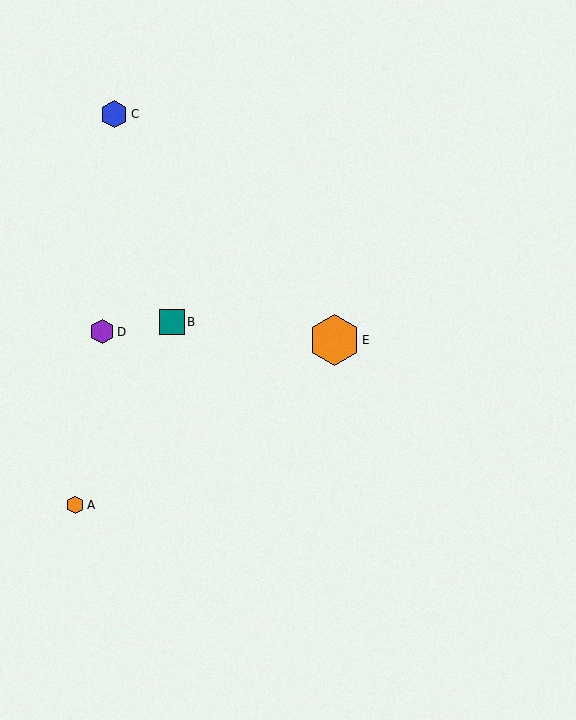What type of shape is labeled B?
Shape B is a teal square.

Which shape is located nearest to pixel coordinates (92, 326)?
The purple hexagon (labeled D) at (102, 332) is nearest to that location.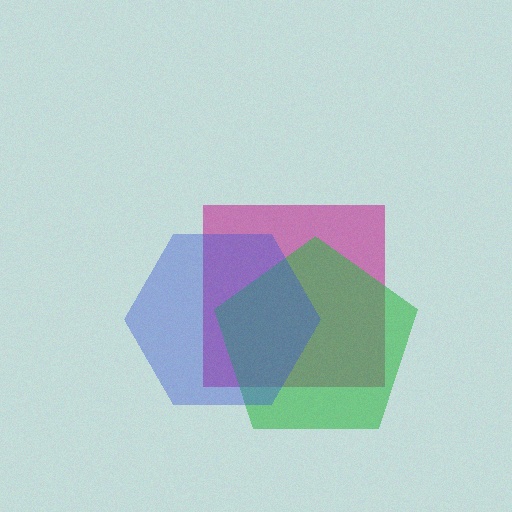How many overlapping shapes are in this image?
There are 3 overlapping shapes in the image.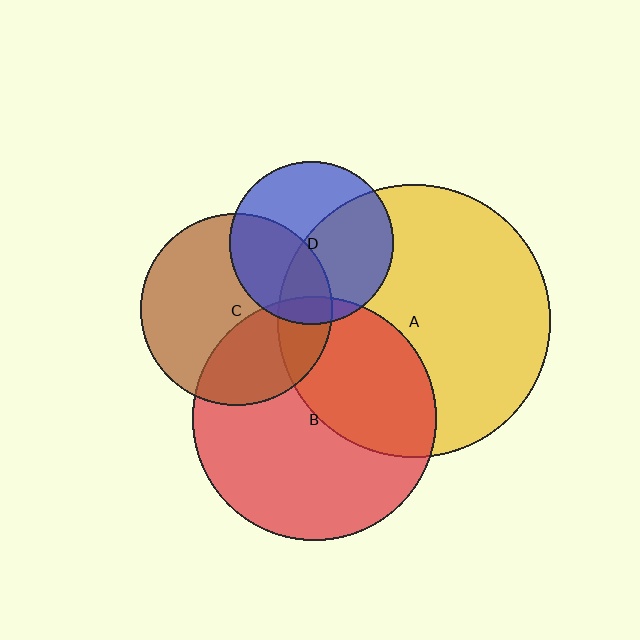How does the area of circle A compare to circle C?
Approximately 2.0 times.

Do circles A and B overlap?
Yes.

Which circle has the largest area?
Circle A (yellow).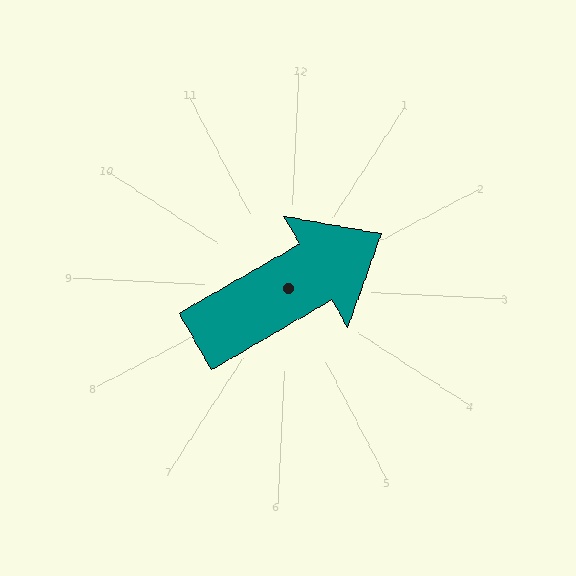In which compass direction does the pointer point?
Northeast.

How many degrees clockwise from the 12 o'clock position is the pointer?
Approximately 57 degrees.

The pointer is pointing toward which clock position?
Roughly 2 o'clock.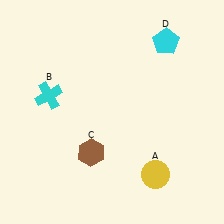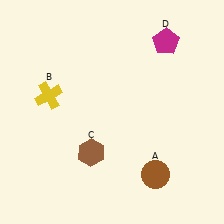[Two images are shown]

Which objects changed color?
A changed from yellow to brown. B changed from cyan to yellow. D changed from cyan to magenta.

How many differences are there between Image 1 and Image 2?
There are 3 differences between the two images.